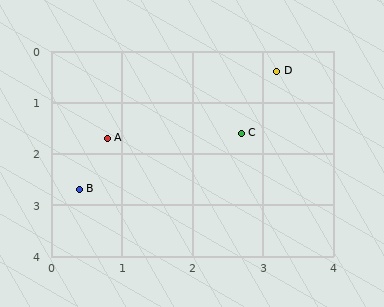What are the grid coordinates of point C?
Point C is at approximately (2.7, 1.6).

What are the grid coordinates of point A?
Point A is at approximately (0.8, 1.7).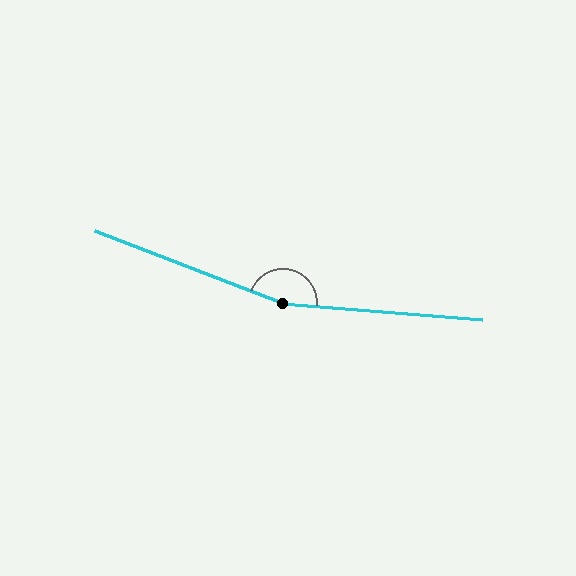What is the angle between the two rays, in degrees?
Approximately 164 degrees.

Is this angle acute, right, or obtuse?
It is obtuse.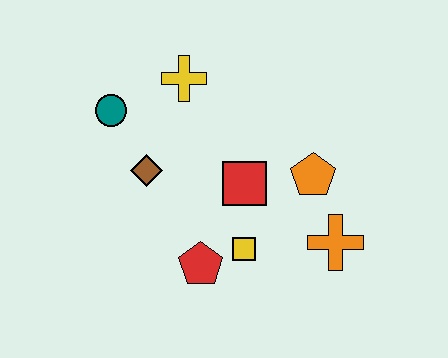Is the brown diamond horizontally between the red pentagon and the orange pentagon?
No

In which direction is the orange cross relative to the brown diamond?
The orange cross is to the right of the brown diamond.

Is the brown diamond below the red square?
No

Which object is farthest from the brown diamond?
The orange cross is farthest from the brown diamond.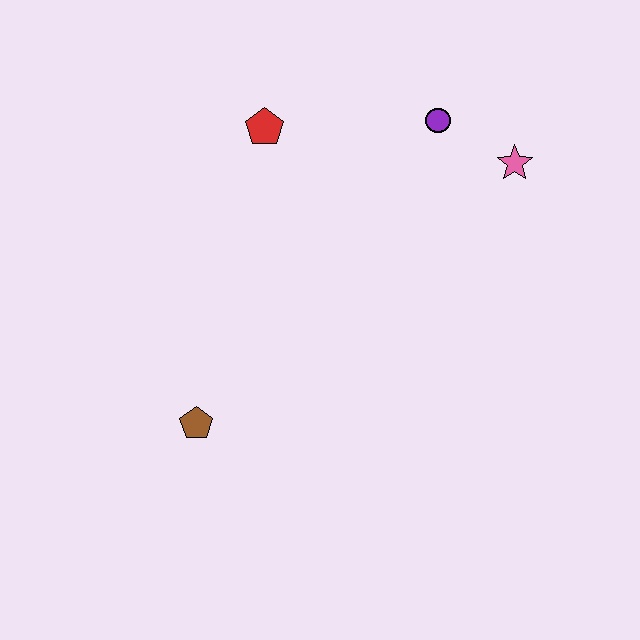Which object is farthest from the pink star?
The brown pentagon is farthest from the pink star.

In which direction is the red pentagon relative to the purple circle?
The red pentagon is to the left of the purple circle.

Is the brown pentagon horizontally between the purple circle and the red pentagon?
No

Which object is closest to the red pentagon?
The purple circle is closest to the red pentagon.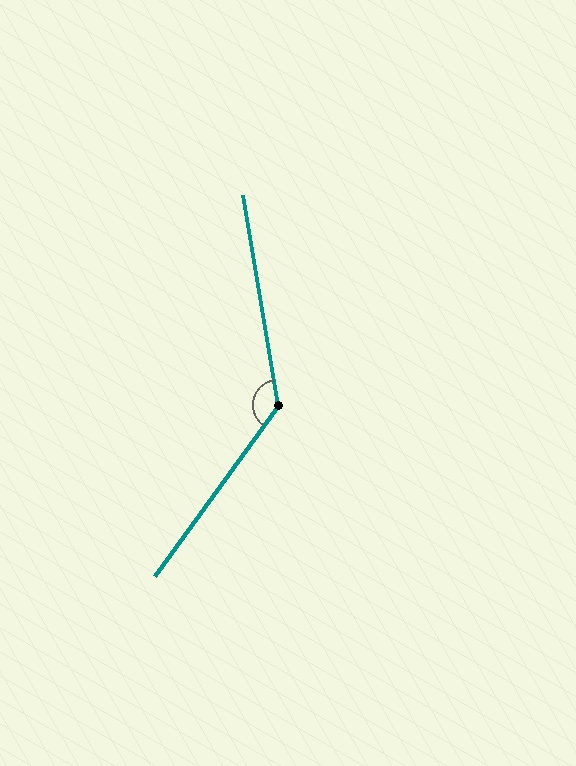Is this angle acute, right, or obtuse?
It is obtuse.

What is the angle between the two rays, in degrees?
Approximately 135 degrees.